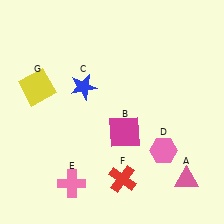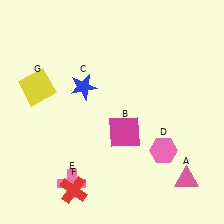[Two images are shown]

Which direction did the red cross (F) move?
The red cross (F) moved left.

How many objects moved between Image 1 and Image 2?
1 object moved between the two images.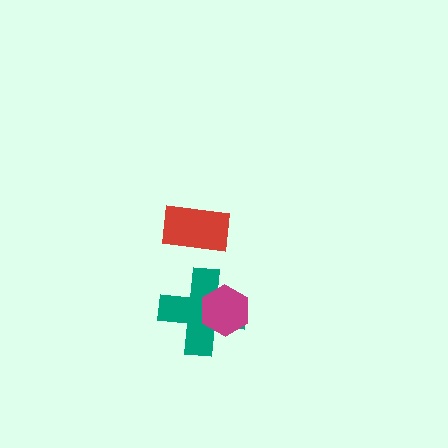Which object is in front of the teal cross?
The magenta hexagon is in front of the teal cross.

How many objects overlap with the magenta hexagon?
1 object overlaps with the magenta hexagon.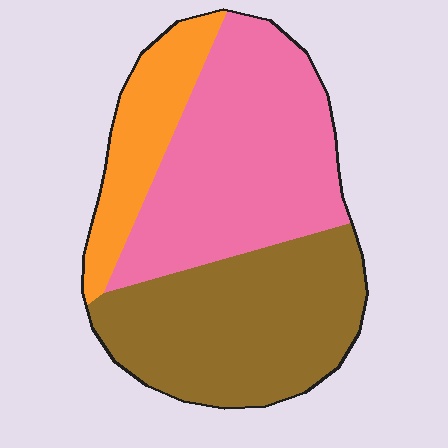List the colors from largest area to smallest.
From largest to smallest: pink, brown, orange.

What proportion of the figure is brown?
Brown covers 40% of the figure.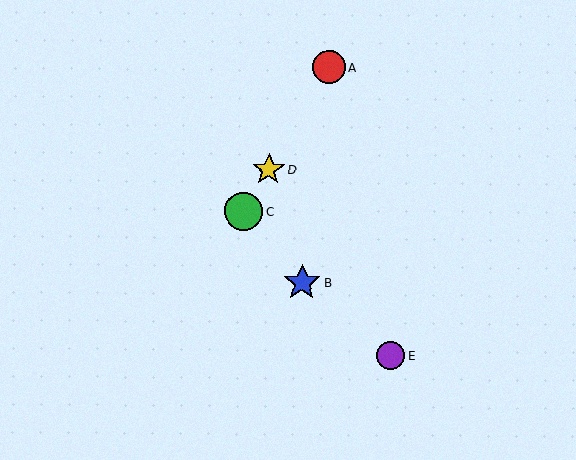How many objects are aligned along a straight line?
3 objects (A, C, D) are aligned along a straight line.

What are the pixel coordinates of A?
Object A is at (329, 67).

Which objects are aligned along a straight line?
Objects A, C, D are aligned along a straight line.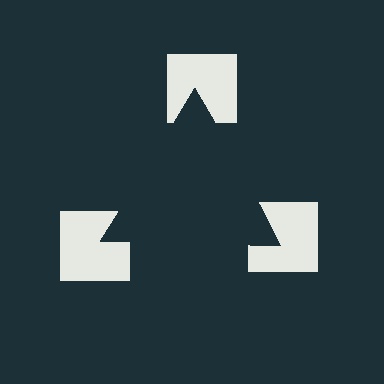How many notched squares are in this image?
There are 3 — one at each vertex of the illusory triangle.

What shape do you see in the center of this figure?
An illusory triangle — its edges are inferred from the aligned wedge cuts in the notched squares, not physically drawn.